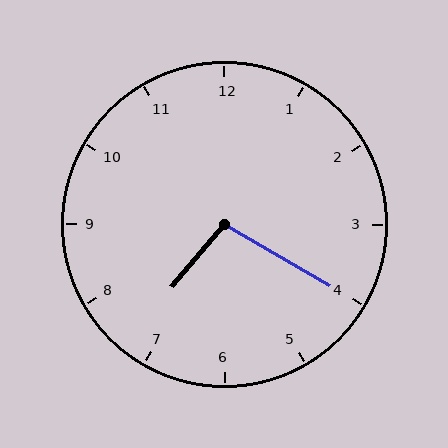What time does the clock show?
7:20.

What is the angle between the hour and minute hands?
Approximately 100 degrees.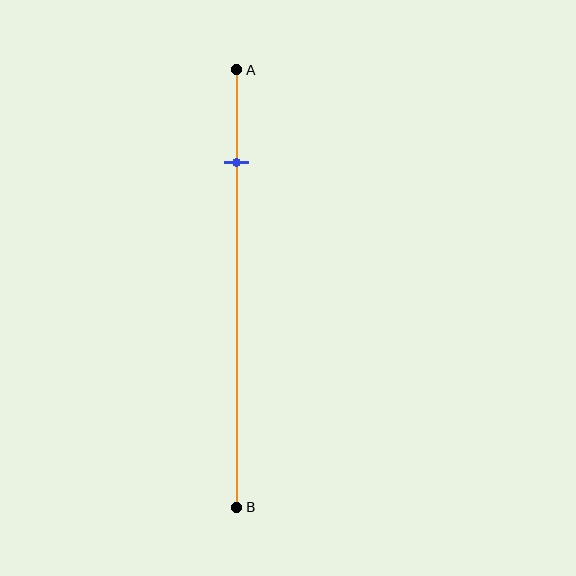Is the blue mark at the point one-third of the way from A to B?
No, the mark is at about 20% from A, not at the 33% one-third point.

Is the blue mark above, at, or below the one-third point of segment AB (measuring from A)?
The blue mark is above the one-third point of segment AB.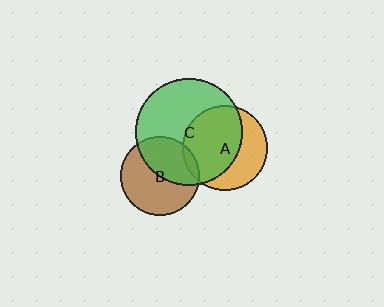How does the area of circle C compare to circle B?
Approximately 1.8 times.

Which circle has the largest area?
Circle C (green).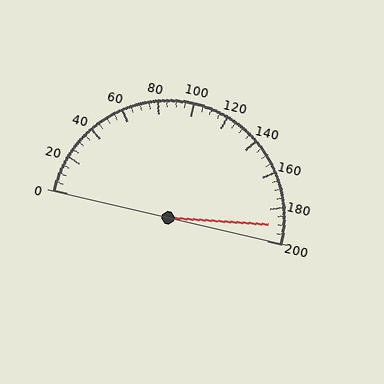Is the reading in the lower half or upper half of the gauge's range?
The reading is in the upper half of the range (0 to 200).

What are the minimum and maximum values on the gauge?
The gauge ranges from 0 to 200.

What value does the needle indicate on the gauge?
The needle indicates approximately 190.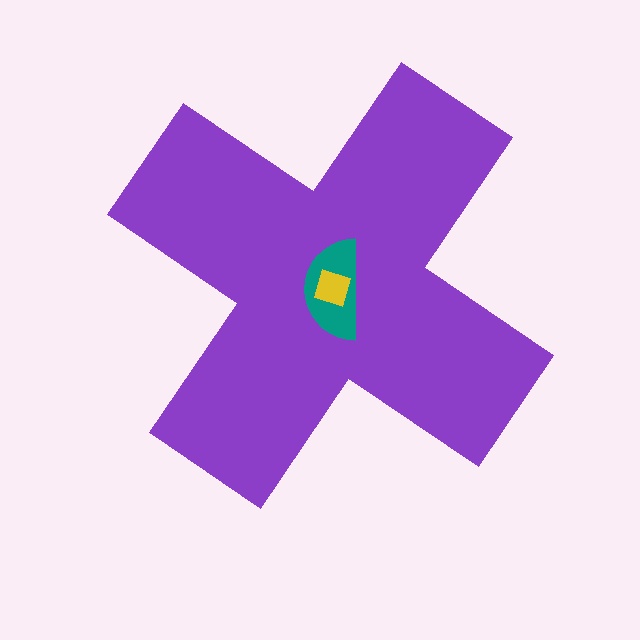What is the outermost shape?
The purple cross.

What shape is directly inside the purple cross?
The teal semicircle.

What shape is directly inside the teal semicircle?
The yellow square.